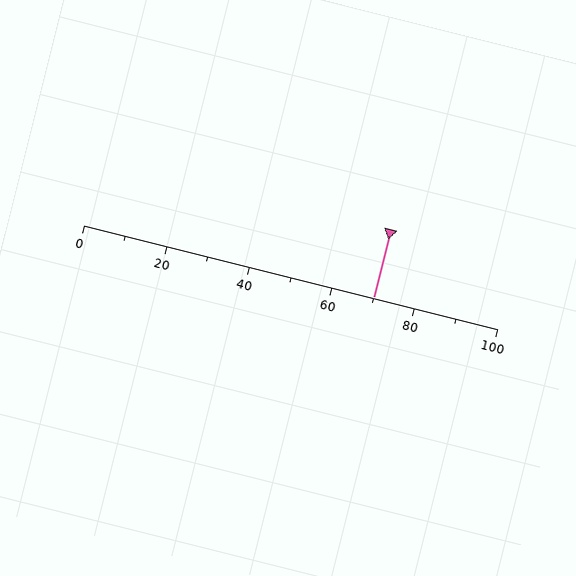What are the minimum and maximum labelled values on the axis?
The axis runs from 0 to 100.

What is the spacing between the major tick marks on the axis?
The major ticks are spaced 20 apart.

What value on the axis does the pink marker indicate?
The marker indicates approximately 70.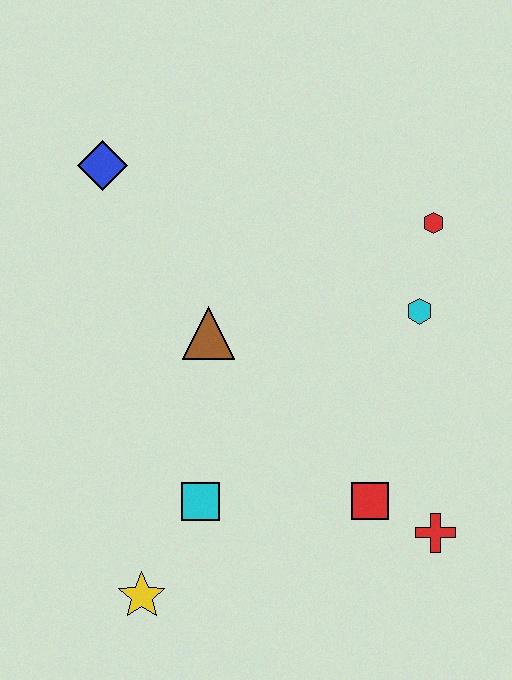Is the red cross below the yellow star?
No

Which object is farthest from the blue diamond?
The red cross is farthest from the blue diamond.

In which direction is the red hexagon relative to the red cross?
The red hexagon is above the red cross.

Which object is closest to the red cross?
The red square is closest to the red cross.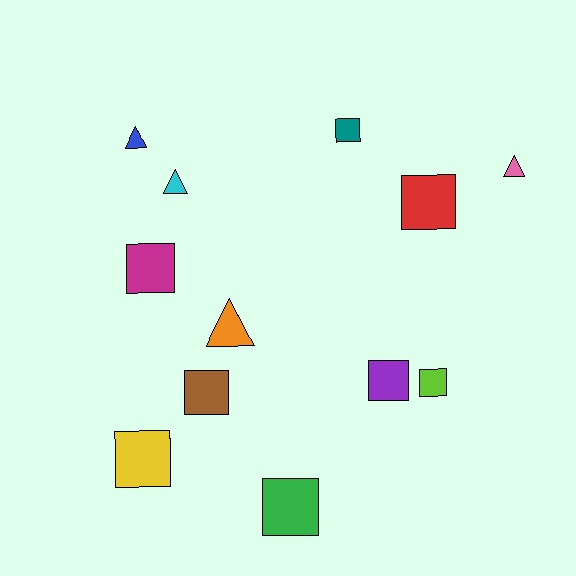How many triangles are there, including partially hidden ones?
There are 4 triangles.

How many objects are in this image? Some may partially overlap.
There are 12 objects.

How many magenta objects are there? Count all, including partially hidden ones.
There is 1 magenta object.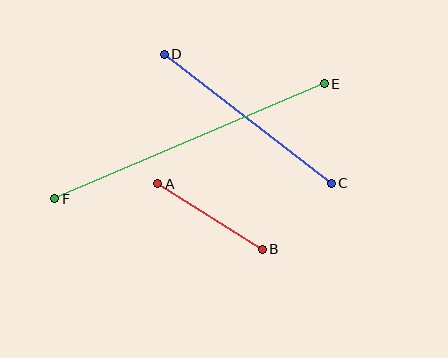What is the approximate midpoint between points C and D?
The midpoint is at approximately (248, 119) pixels.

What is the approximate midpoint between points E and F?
The midpoint is at approximately (190, 141) pixels.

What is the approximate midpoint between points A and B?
The midpoint is at approximately (210, 217) pixels.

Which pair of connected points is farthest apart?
Points E and F are farthest apart.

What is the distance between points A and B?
The distance is approximately 123 pixels.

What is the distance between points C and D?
The distance is approximately 211 pixels.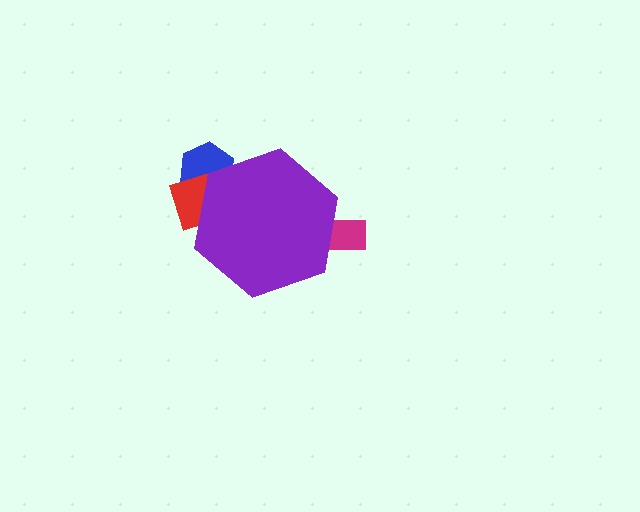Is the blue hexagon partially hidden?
Yes, the blue hexagon is partially hidden behind the purple hexagon.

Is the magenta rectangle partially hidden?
Yes, the magenta rectangle is partially hidden behind the purple hexagon.